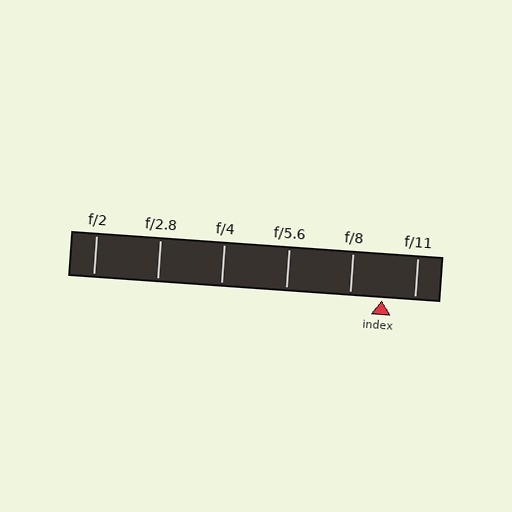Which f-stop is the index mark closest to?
The index mark is closest to f/8.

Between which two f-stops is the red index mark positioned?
The index mark is between f/8 and f/11.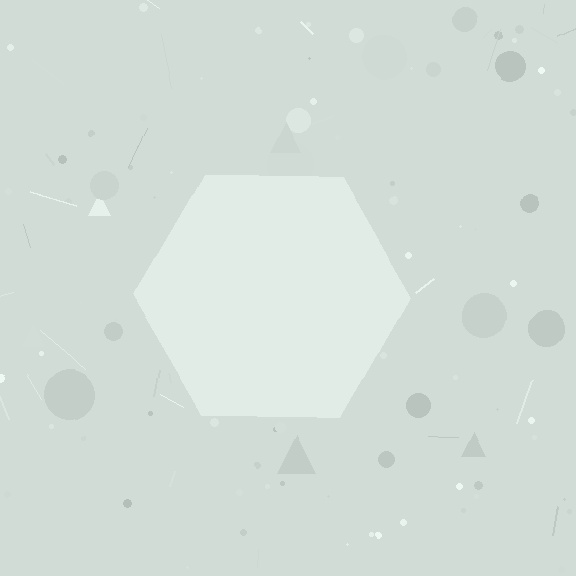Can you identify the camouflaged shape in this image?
The camouflaged shape is a hexagon.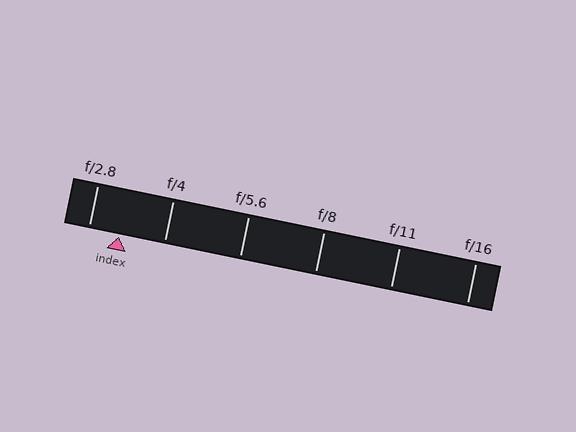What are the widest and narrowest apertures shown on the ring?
The widest aperture shown is f/2.8 and the narrowest is f/16.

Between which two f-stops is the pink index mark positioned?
The index mark is between f/2.8 and f/4.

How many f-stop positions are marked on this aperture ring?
There are 6 f-stop positions marked.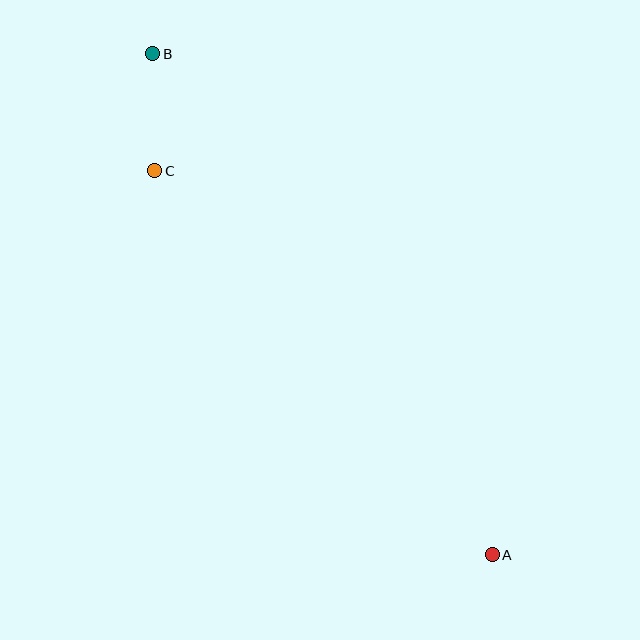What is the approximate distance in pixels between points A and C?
The distance between A and C is approximately 512 pixels.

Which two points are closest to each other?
Points B and C are closest to each other.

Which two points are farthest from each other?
Points A and B are farthest from each other.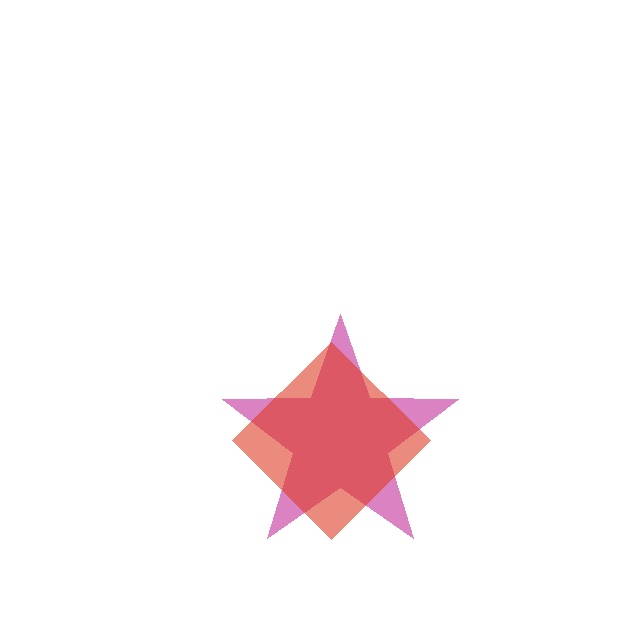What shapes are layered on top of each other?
The layered shapes are: a magenta star, a red diamond.